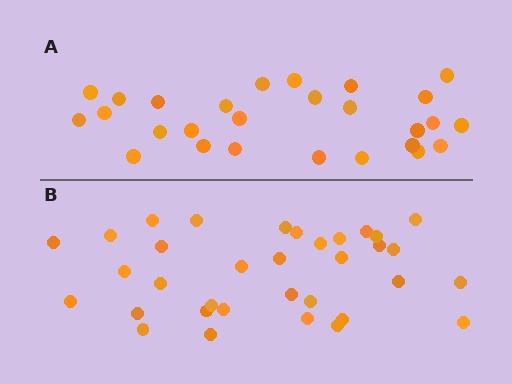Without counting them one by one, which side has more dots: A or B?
Region B (the bottom region) has more dots.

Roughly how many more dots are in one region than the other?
Region B has roughly 8 or so more dots than region A.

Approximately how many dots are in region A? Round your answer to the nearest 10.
About 30 dots. (The exact count is 27, which rounds to 30.)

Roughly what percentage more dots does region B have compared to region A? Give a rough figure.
About 25% more.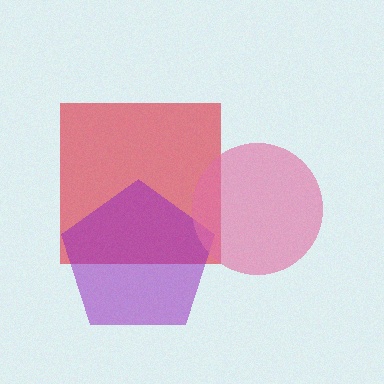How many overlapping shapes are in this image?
There are 3 overlapping shapes in the image.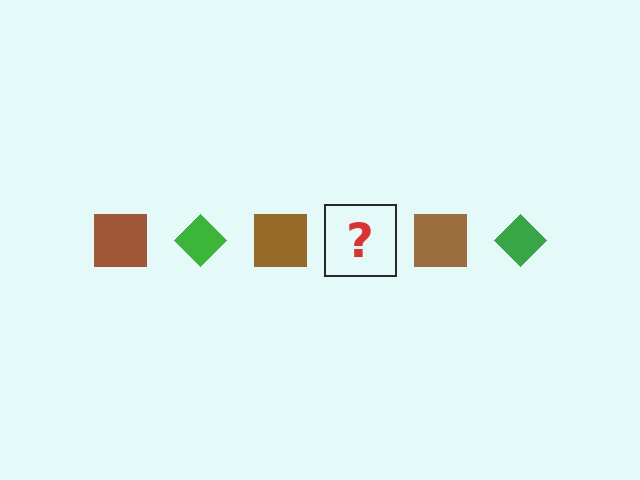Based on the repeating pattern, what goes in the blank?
The blank should be a green diamond.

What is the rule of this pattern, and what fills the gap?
The rule is that the pattern alternates between brown square and green diamond. The gap should be filled with a green diamond.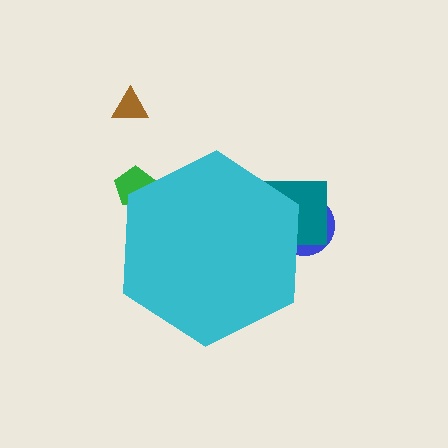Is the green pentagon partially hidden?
Yes, the green pentagon is partially hidden behind the cyan hexagon.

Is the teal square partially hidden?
Yes, the teal square is partially hidden behind the cyan hexagon.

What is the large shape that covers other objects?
A cyan hexagon.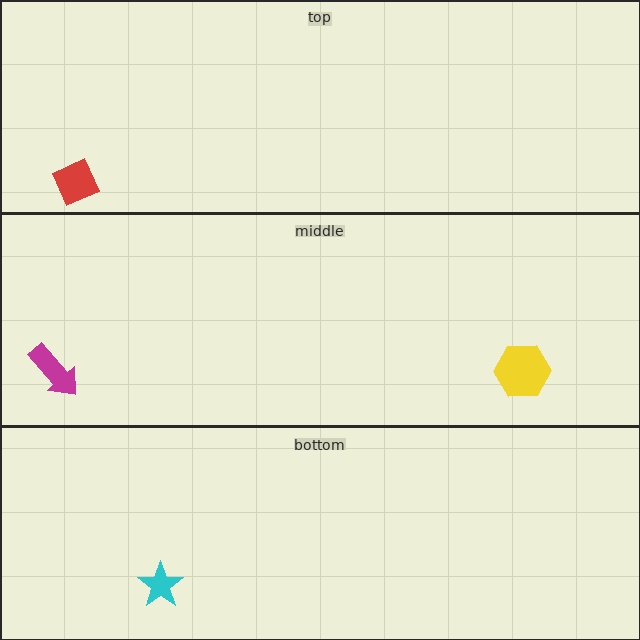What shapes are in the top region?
The red diamond.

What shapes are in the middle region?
The yellow hexagon, the magenta arrow.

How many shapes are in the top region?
1.